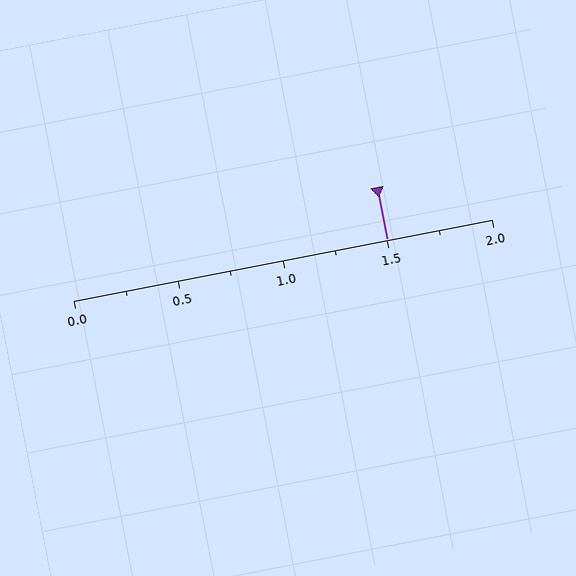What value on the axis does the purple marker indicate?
The marker indicates approximately 1.5.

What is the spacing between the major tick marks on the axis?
The major ticks are spaced 0.5 apart.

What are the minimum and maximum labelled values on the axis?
The axis runs from 0.0 to 2.0.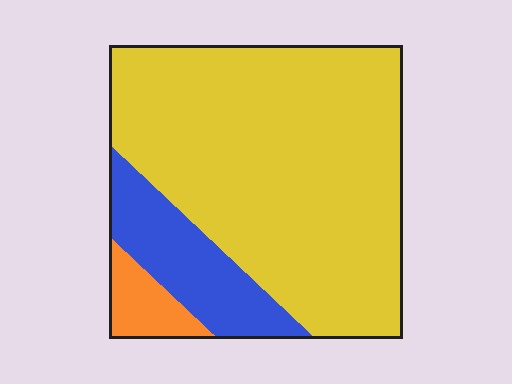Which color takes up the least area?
Orange, at roughly 5%.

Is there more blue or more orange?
Blue.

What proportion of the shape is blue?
Blue covers 17% of the shape.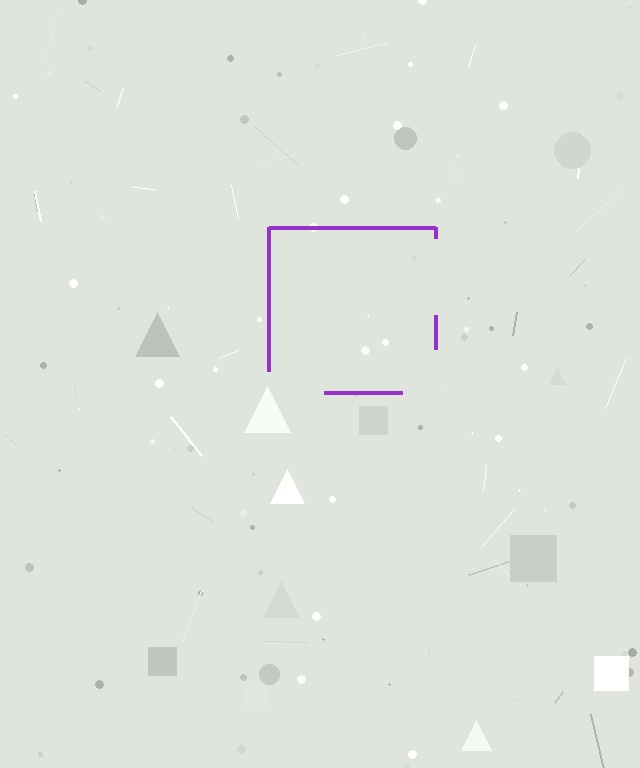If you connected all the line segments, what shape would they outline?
They would outline a square.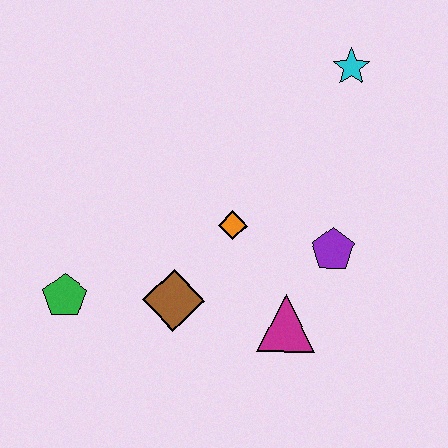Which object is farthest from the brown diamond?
The cyan star is farthest from the brown diamond.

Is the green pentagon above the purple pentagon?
No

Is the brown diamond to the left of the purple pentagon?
Yes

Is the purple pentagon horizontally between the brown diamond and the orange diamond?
No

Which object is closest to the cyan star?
The purple pentagon is closest to the cyan star.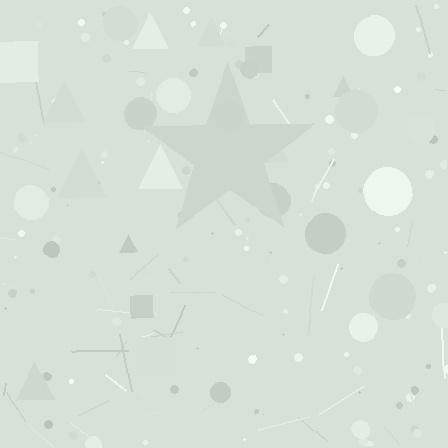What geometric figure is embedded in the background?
A star is embedded in the background.